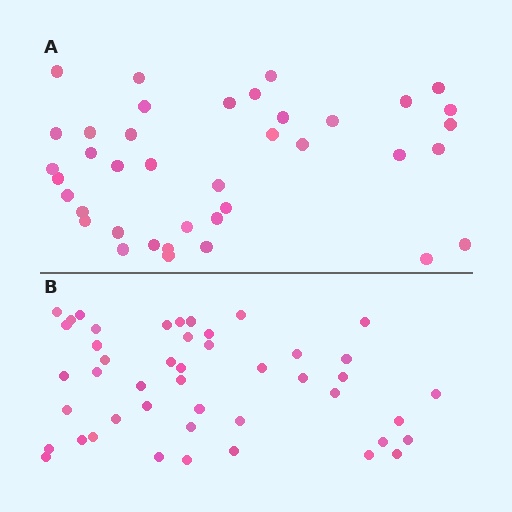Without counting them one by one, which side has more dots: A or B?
Region B (the bottom region) has more dots.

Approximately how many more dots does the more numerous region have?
Region B has roughly 8 or so more dots than region A.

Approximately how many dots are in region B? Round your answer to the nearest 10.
About 50 dots. (The exact count is 46, which rounds to 50.)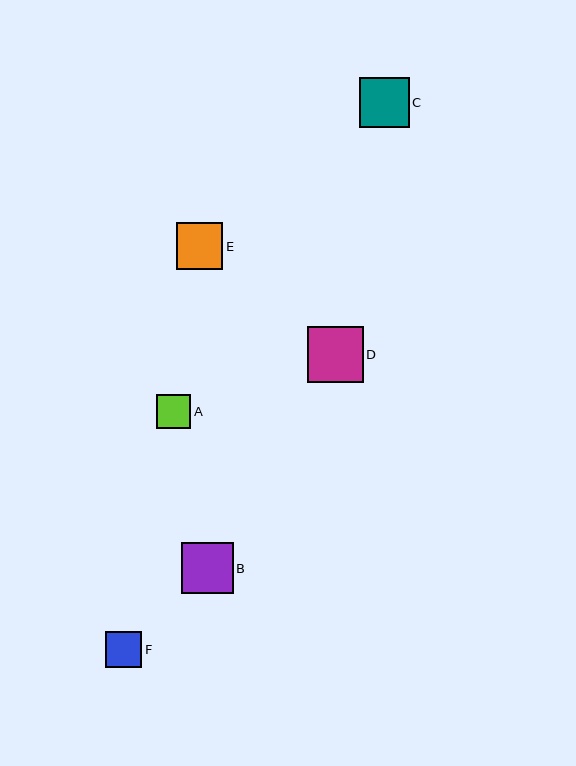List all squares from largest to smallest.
From largest to smallest: D, B, C, E, F, A.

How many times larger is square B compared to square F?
Square B is approximately 1.4 times the size of square F.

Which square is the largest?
Square D is the largest with a size of approximately 56 pixels.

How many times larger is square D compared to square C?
Square D is approximately 1.1 times the size of square C.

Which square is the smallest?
Square A is the smallest with a size of approximately 34 pixels.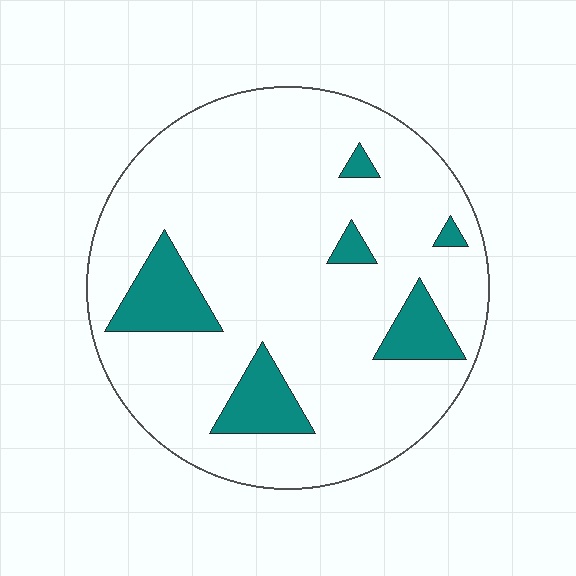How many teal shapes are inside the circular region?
6.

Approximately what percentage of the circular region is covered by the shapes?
Approximately 15%.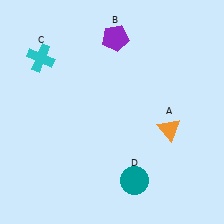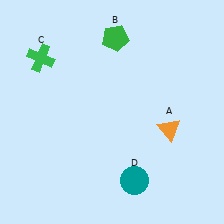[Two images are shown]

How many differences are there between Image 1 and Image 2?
There are 2 differences between the two images.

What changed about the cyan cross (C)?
In Image 1, C is cyan. In Image 2, it changed to green.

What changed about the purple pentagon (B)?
In Image 1, B is purple. In Image 2, it changed to green.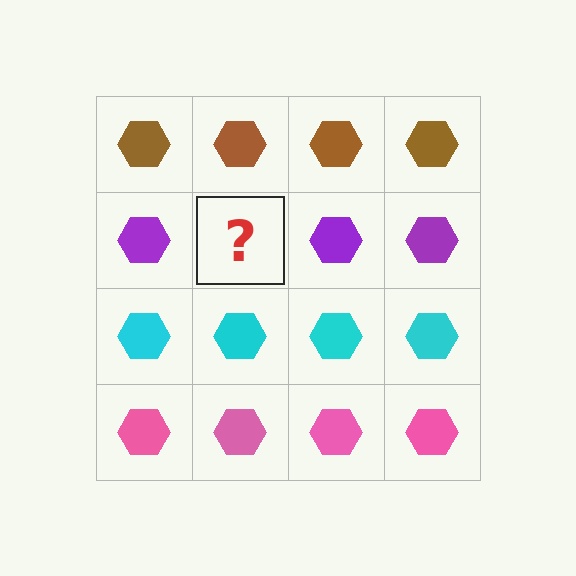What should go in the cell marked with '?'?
The missing cell should contain a purple hexagon.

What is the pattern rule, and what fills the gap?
The rule is that each row has a consistent color. The gap should be filled with a purple hexagon.